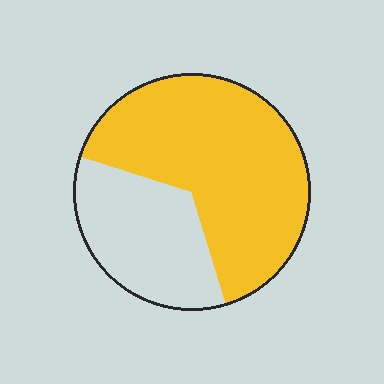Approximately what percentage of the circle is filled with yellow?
Approximately 65%.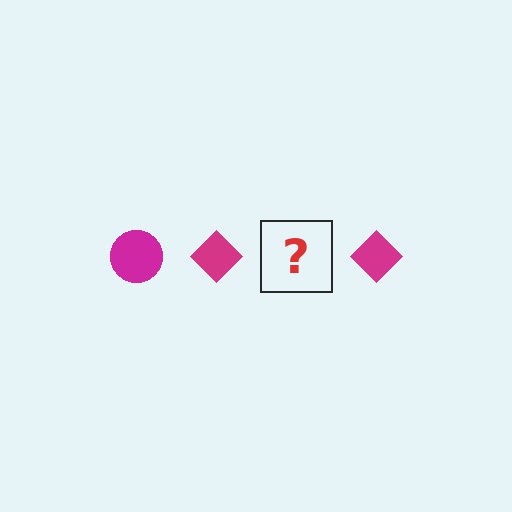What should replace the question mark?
The question mark should be replaced with a magenta circle.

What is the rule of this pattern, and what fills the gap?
The rule is that the pattern cycles through circle, diamond shapes in magenta. The gap should be filled with a magenta circle.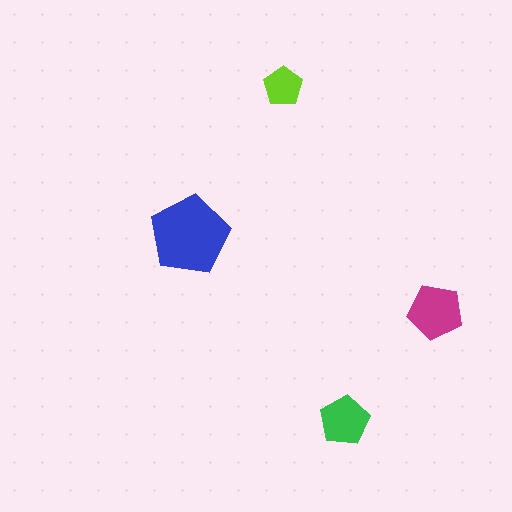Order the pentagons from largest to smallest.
the blue one, the magenta one, the green one, the lime one.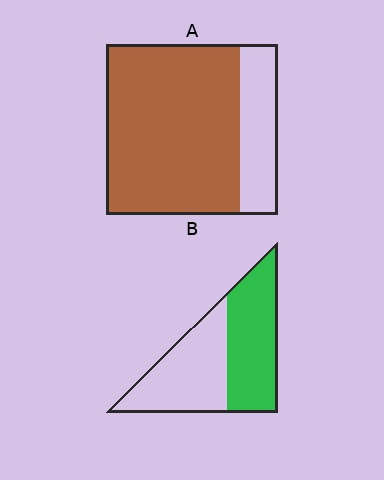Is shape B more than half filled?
Roughly half.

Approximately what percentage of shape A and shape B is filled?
A is approximately 80% and B is approximately 50%.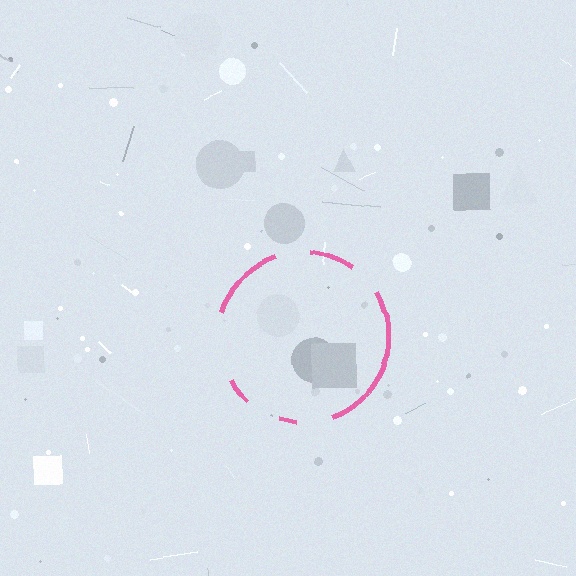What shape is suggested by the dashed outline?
The dashed outline suggests a circle.